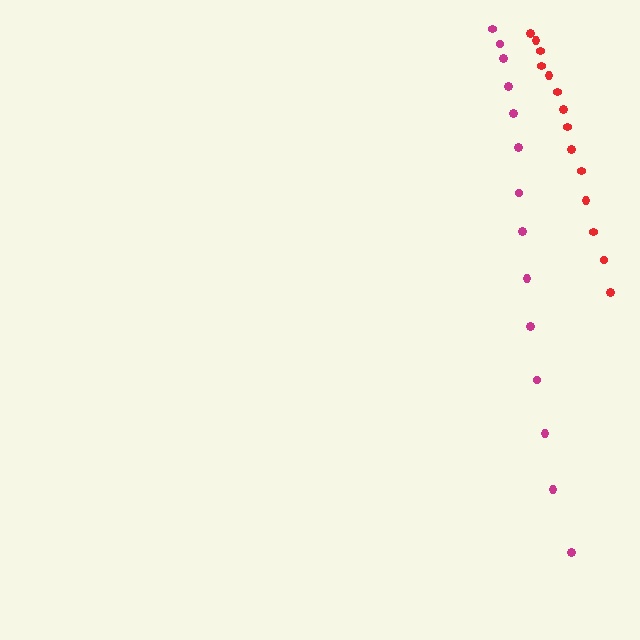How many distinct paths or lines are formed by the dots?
There are 2 distinct paths.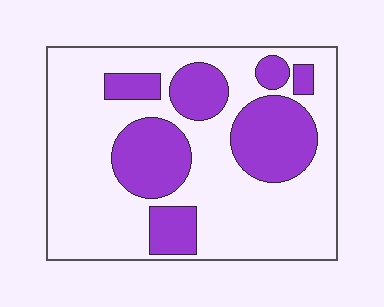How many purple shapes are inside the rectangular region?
7.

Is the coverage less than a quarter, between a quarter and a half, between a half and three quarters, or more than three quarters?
Between a quarter and a half.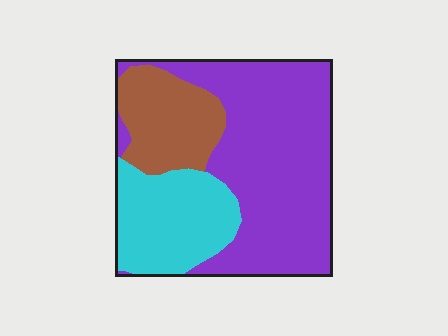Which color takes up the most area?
Purple, at roughly 55%.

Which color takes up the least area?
Brown, at roughly 20%.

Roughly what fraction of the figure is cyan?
Cyan takes up less than a quarter of the figure.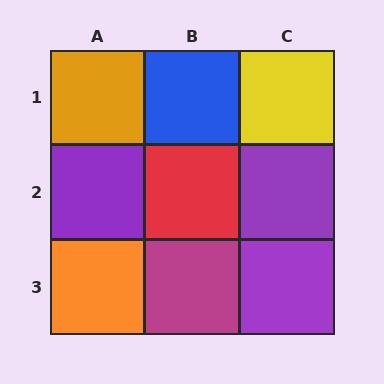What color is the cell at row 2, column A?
Purple.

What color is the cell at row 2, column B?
Red.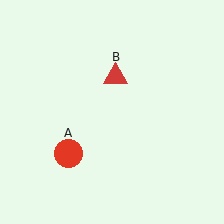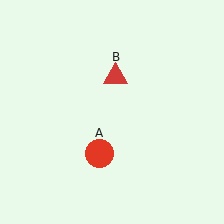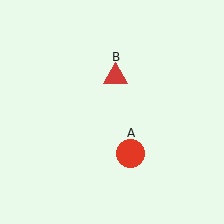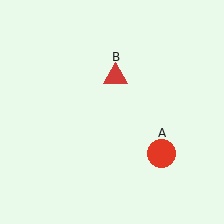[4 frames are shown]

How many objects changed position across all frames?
1 object changed position: red circle (object A).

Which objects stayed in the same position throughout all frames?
Red triangle (object B) remained stationary.